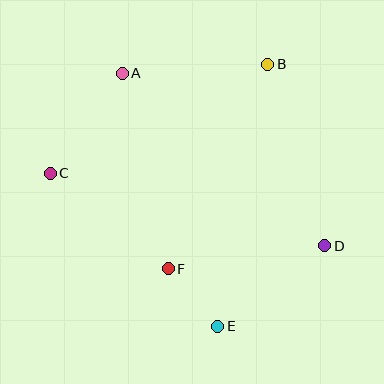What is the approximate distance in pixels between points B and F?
The distance between B and F is approximately 228 pixels.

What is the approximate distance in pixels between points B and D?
The distance between B and D is approximately 190 pixels.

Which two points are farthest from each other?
Points C and D are farthest from each other.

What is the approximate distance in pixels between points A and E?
The distance between A and E is approximately 270 pixels.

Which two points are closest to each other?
Points E and F are closest to each other.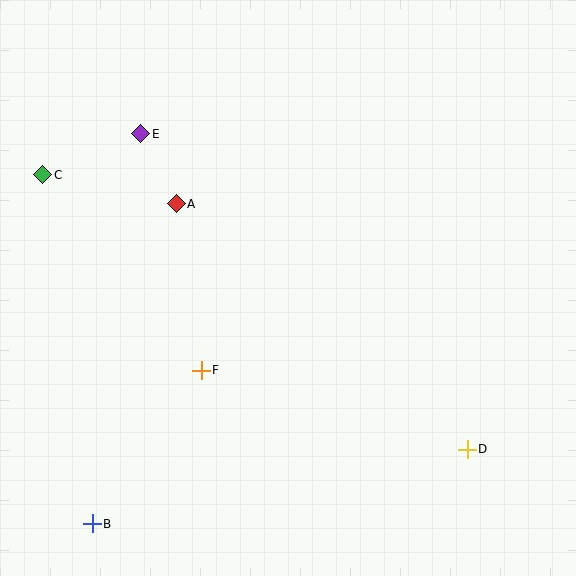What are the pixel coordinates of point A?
Point A is at (176, 204).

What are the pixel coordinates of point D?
Point D is at (467, 449).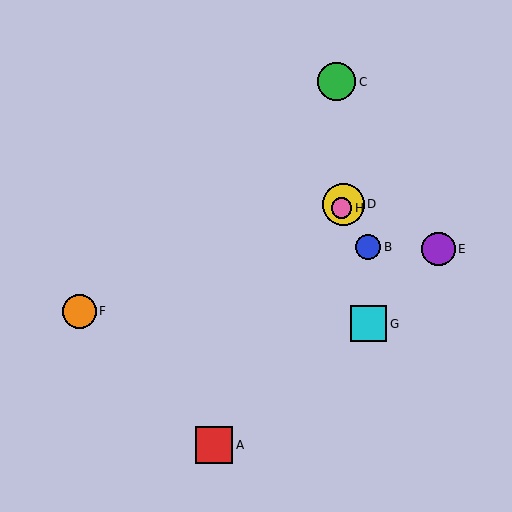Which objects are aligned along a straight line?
Objects A, D, H are aligned along a straight line.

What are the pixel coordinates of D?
Object D is at (344, 204).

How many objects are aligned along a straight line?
3 objects (A, D, H) are aligned along a straight line.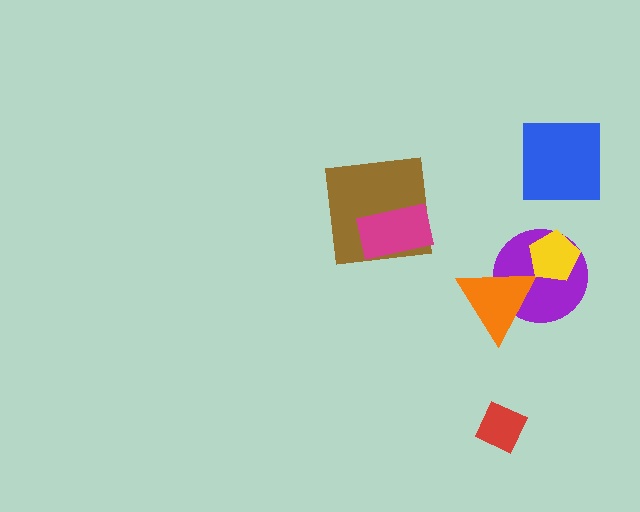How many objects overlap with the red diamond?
0 objects overlap with the red diamond.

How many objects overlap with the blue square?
0 objects overlap with the blue square.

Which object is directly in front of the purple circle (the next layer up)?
The orange triangle is directly in front of the purple circle.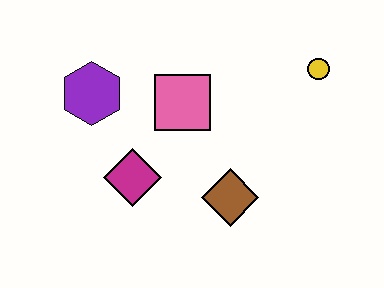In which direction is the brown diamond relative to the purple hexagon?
The brown diamond is to the right of the purple hexagon.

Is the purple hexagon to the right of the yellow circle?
No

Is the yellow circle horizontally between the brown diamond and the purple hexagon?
No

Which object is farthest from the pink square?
The yellow circle is farthest from the pink square.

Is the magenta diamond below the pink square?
Yes